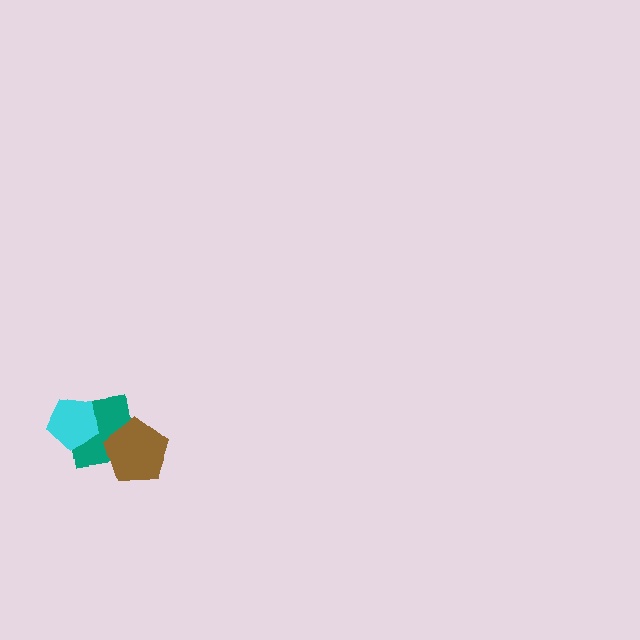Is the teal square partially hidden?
Yes, it is partially covered by another shape.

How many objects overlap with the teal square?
2 objects overlap with the teal square.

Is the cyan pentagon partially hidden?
No, no other shape covers it.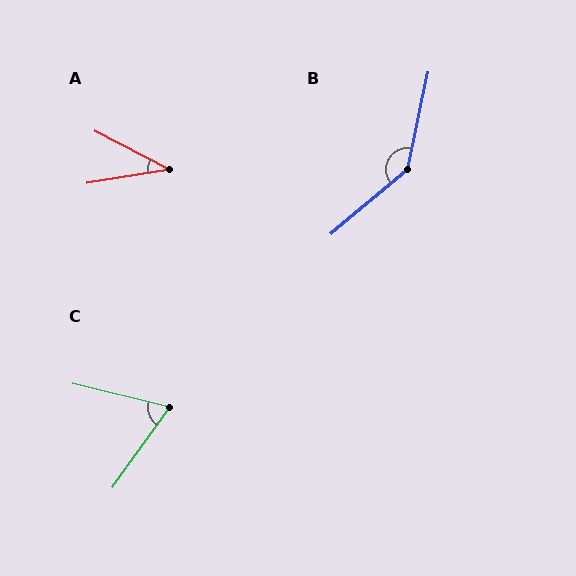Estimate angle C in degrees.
Approximately 68 degrees.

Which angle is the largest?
B, at approximately 142 degrees.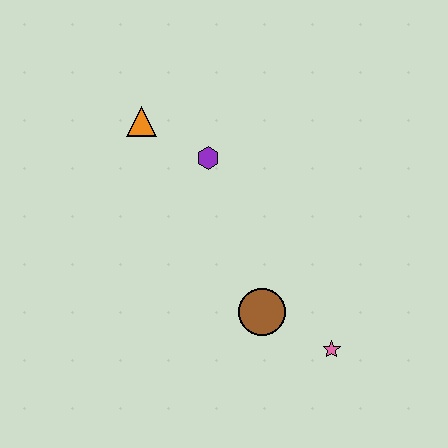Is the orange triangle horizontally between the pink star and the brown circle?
No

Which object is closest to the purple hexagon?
The orange triangle is closest to the purple hexagon.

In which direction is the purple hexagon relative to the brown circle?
The purple hexagon is above the brown circle.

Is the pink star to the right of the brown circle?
Yes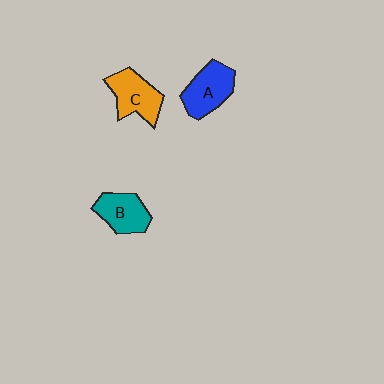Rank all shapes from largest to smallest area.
From largest to smallest: A (blue), C (orange), B (teal).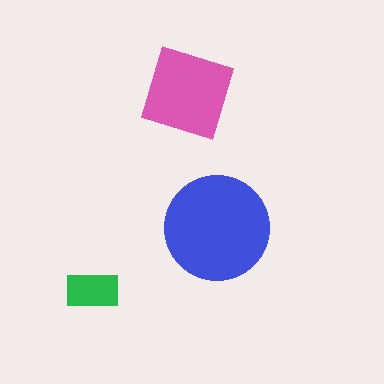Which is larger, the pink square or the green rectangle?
The pink square.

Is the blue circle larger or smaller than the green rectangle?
Larger.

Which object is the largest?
The blue circle.